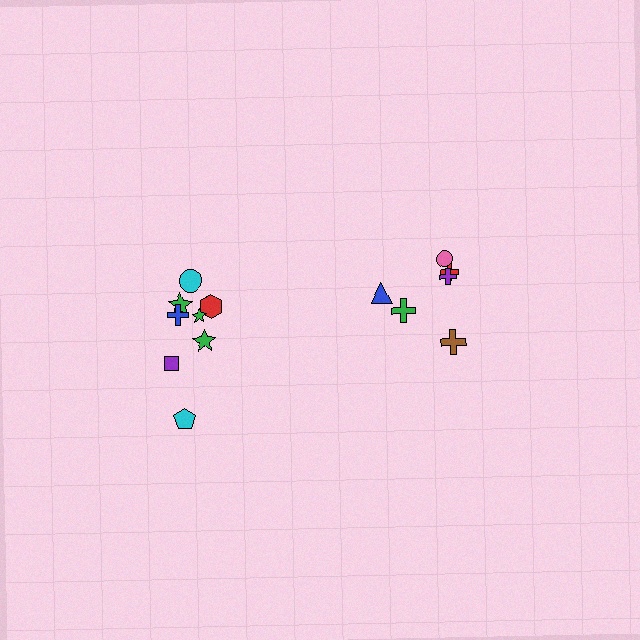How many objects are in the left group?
There are 8 objects.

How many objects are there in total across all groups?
There are 14 objects.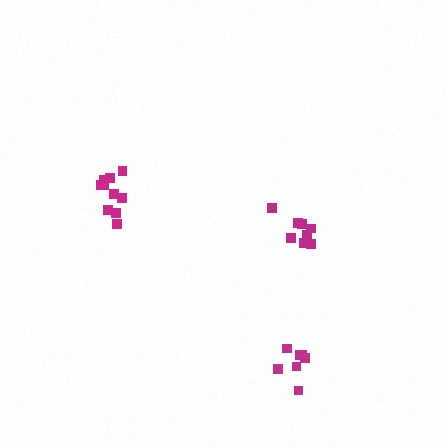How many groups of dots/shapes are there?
There are 3 groups.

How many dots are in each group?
Group 1: 7 dots, Group 2: 8 dots, Group 3: 10 dots (25 total).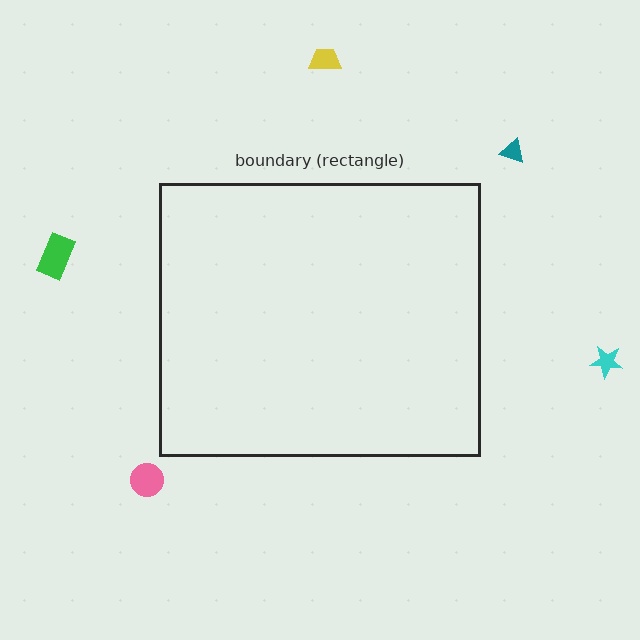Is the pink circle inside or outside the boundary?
Outside.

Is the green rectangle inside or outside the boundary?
Outside.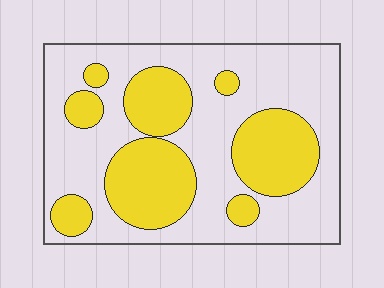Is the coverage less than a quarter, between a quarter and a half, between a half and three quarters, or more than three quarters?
Between a quarter and a half.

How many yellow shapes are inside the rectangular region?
8.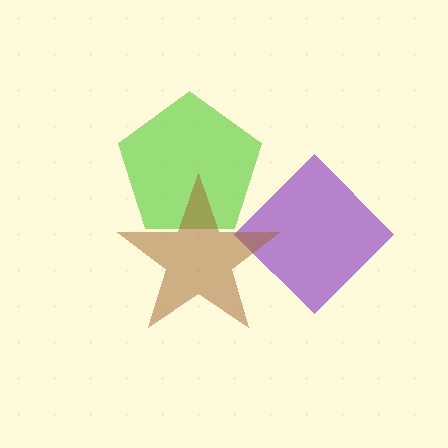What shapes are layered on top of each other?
The layered shapes are: a purple diamond, a lime pentagon, a brown star.